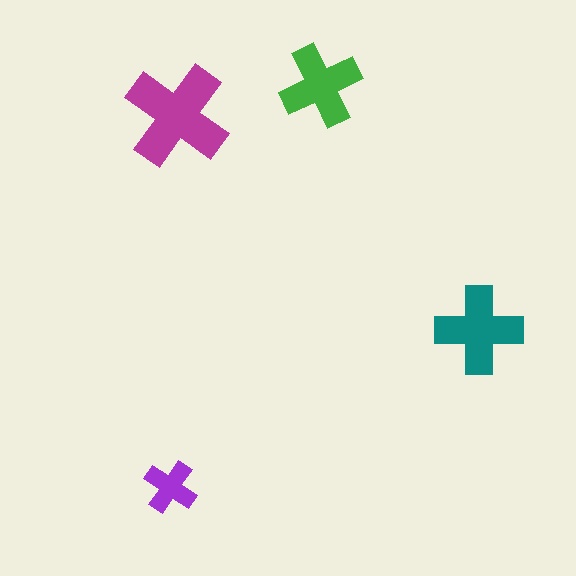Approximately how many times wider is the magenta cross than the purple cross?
About 2 times wider.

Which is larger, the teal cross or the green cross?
The teal one.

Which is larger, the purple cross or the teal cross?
The teal one.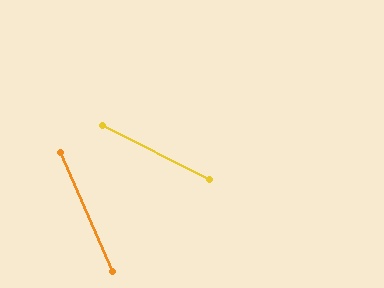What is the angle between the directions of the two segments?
Approximately 40 degrees.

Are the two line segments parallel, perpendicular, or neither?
Neither parallel nor perpendicular — they differ by about 40°.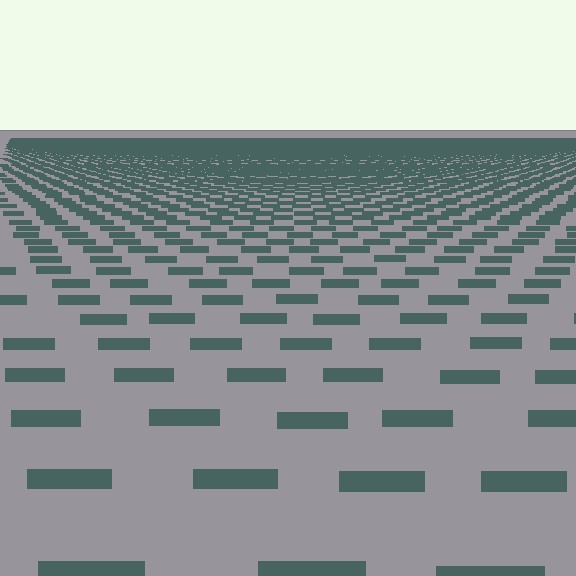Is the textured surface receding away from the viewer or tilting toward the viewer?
The surface is receding away from the viewer. Texture elements get smaller and denser toward the top.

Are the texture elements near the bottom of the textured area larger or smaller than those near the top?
Larger. Near the bottom, elements are closer to the viewer and appear at a bigger on-screen size.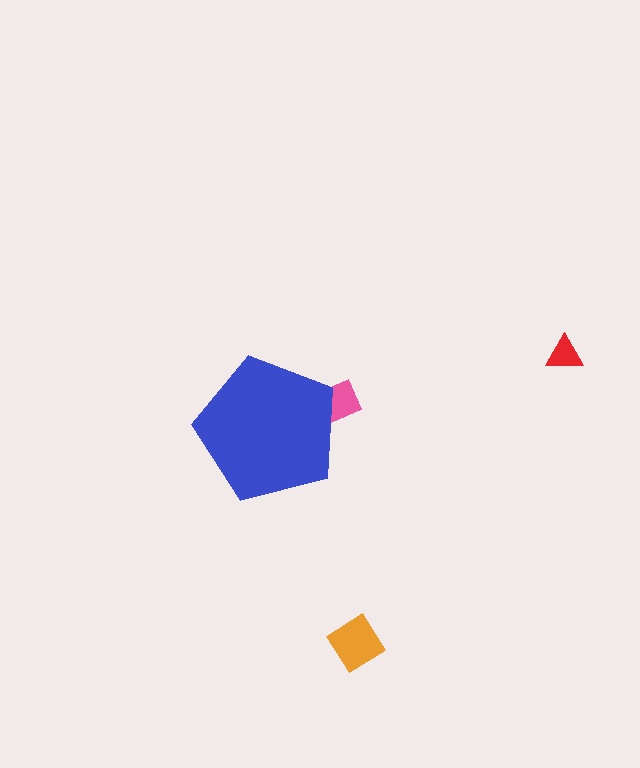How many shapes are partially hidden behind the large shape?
1 shape is partially hidden.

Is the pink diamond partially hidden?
Yes, the pink diamond is partially hidden behind the blue pentagon.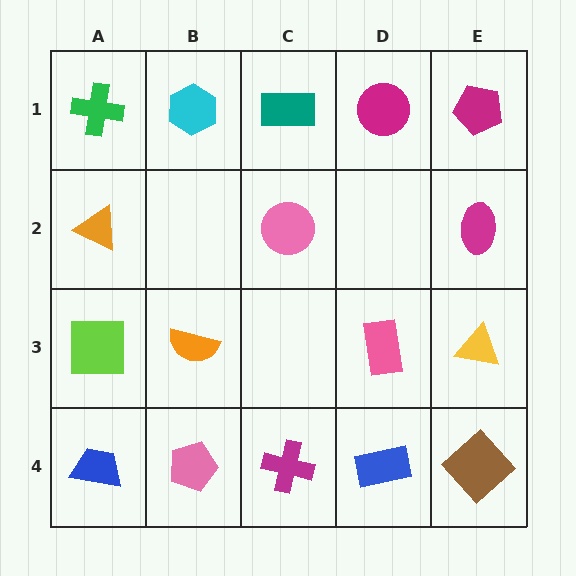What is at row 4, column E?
A brown diamond.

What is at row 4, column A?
A blue trapezoid.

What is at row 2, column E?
A magenta ellipse.